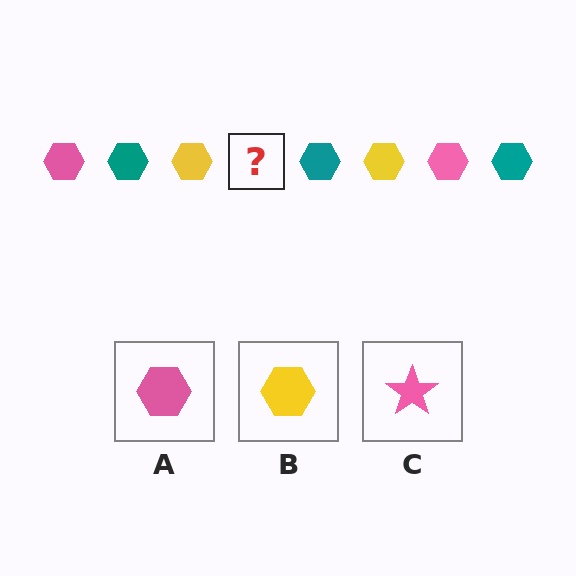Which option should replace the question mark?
Option A.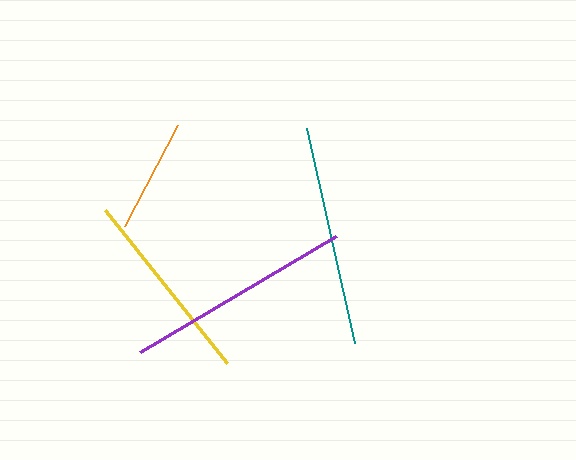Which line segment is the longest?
The purple line is the longest at approximately 228 pixels.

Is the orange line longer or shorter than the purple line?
The purple line is longer than the orange line.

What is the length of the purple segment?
The purple segment is approximately 228 pixels long.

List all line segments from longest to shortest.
From longest to shortest: purple, teal, yellow, orange.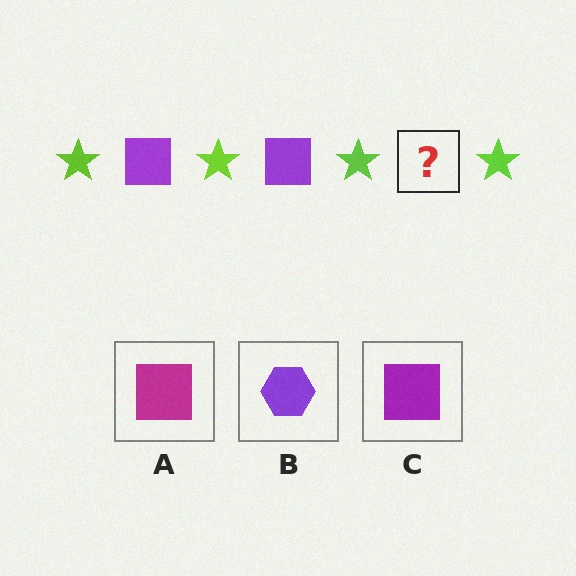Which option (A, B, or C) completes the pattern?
C.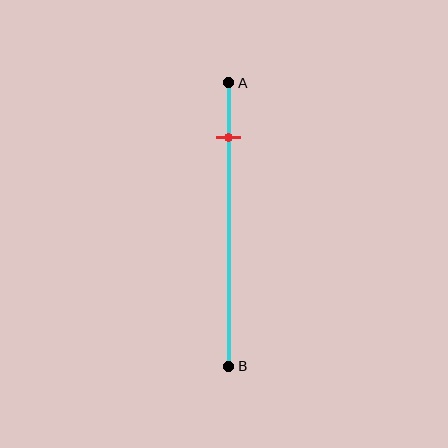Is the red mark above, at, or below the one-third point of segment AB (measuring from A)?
The red mark is above the one-third point of segment AB.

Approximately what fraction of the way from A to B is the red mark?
The red mark is approximately 20% of the way from A to B.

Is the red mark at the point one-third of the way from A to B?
No, the mark is at about 20% from A, not at the 33% one-third point.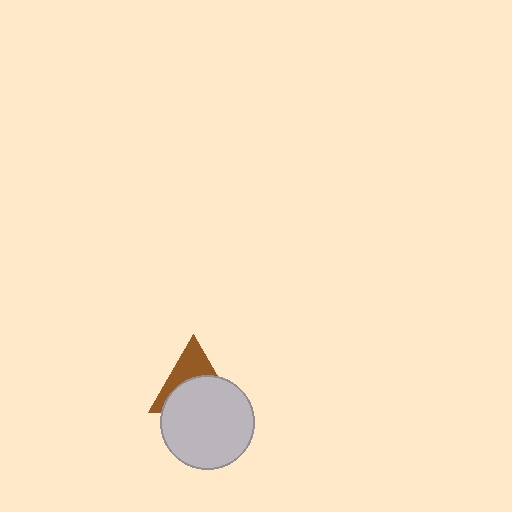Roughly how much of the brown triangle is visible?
A small part of it is visible (roughly 42%).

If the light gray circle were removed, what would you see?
You would see the complete brown triangle.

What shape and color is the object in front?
The object in front is a light gray circle.